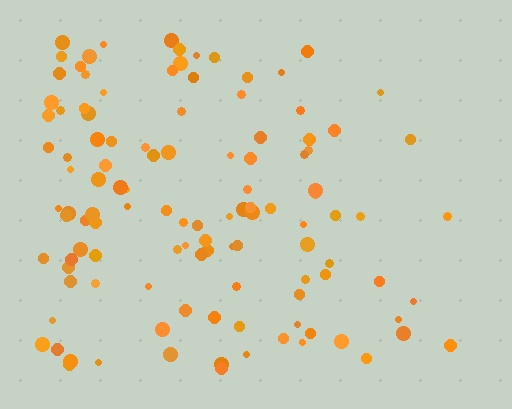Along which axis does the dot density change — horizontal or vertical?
Horizontal.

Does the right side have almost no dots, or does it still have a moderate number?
Still a moderate number, just noticeably fewer than the left.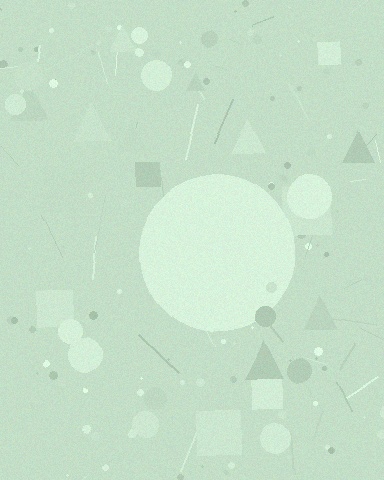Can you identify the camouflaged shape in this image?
The camouflaged shape is a circle.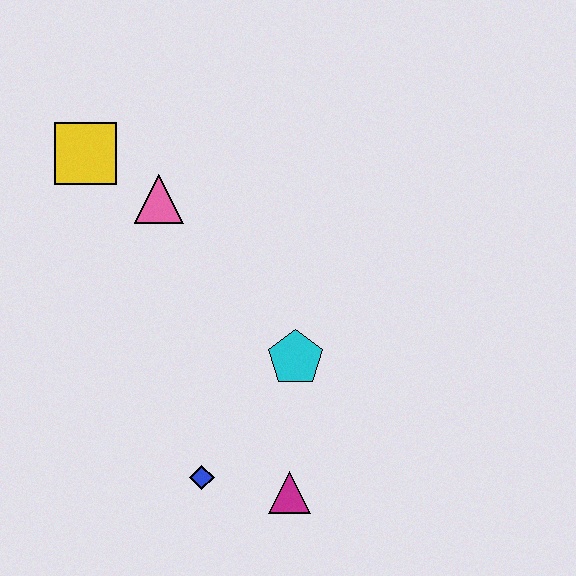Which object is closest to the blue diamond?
The magenta triangle is closest to the blue diamond.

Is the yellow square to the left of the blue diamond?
Yes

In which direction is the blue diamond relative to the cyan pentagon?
The blue diamond is below the cyan pentagon.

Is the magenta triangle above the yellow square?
No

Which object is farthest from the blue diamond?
The yellow square is farthest from the blue diamond.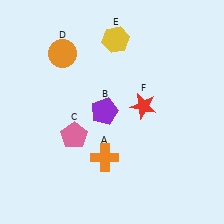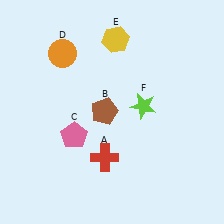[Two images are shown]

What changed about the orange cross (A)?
In Image 1, A is orange. In Image 2, it changed to red.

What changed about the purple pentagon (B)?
In Image 1, B is purple. In Image 2, it changed to brown.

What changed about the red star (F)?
In Image 1, F is red. In Image 2, it changed to lime.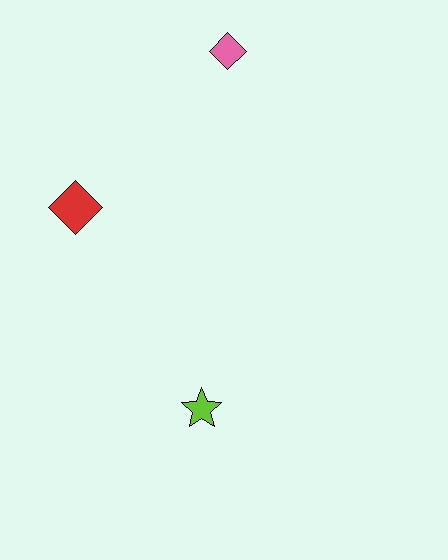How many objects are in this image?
There are 3 objects.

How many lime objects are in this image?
There is 1 lime object.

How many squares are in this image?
There are no squares.